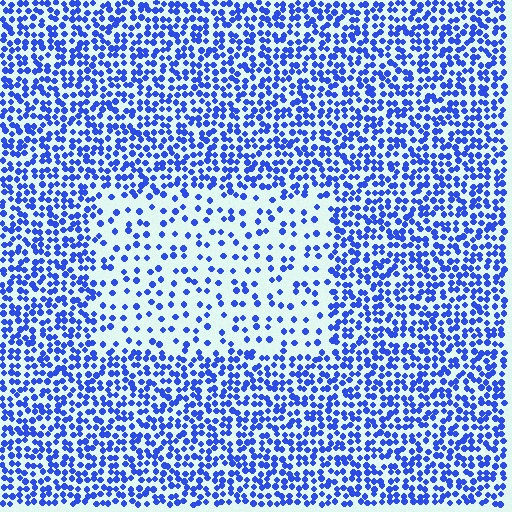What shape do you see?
I see a rectangle.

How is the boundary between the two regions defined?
The boundary is defined by a change in element density (approximately 2.5x ratio). All elements are the same color, size, and shape.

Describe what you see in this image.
The image contains small blue elements arranged at two different densities. A rectangle-shaped region is visible where the elements are less densely packed than the surrounding area.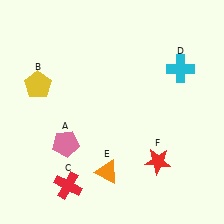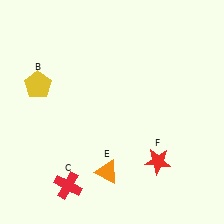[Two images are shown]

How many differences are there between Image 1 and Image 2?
There are 2 differences between the two images.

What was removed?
The cyan cross (D), the pink pentagon (A) were removed in Image 2.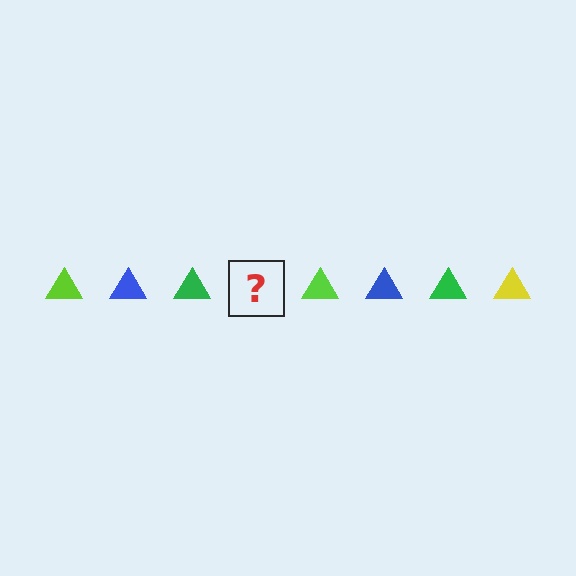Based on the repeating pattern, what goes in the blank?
The blank should be a yellow triangle.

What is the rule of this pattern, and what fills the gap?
The rule is that the pattern cycles through lime, blue, green, yellow triangles. The gap should be filled with a yellow triangle.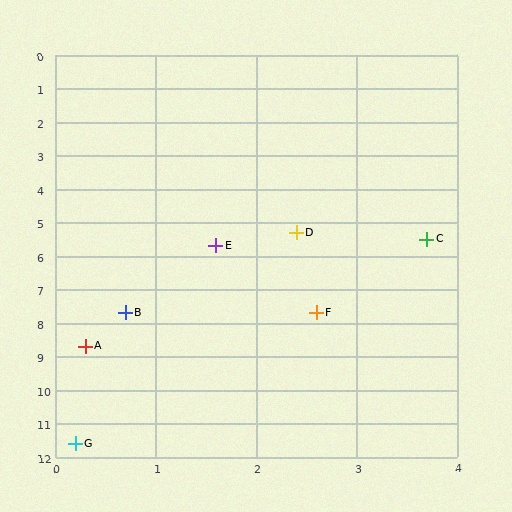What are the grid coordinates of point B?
Point B is at approximately (0.7, 7.7).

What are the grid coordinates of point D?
Point D is at approximately (2.4, 5.3).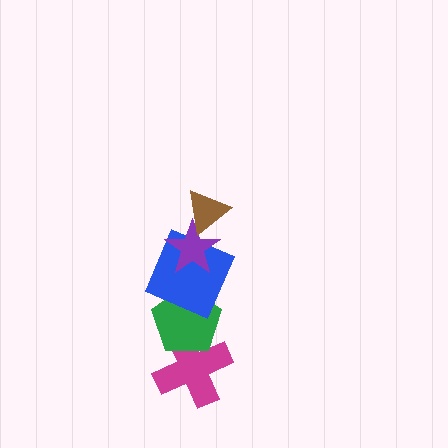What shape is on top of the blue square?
The purple star is on top of the blue square.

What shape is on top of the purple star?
The brown triangle is on top of the purple star.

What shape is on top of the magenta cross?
The green pentagon is on top of the magenta cross.